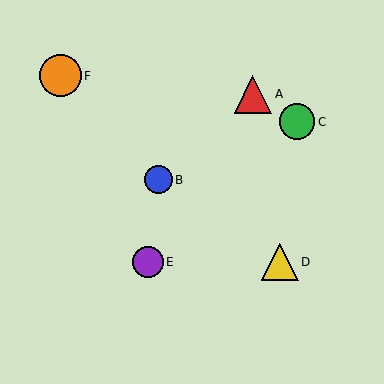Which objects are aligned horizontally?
Objects D, E are aligned horizontally.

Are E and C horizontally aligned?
No, E is at y≈262 and C is at y≈122.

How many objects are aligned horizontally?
2 objects (D, E) are aligned horizontally.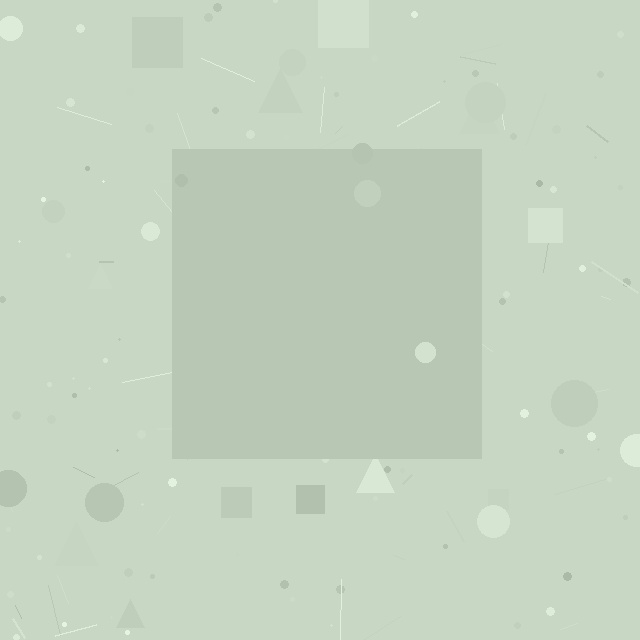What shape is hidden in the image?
A square is hidden in the image.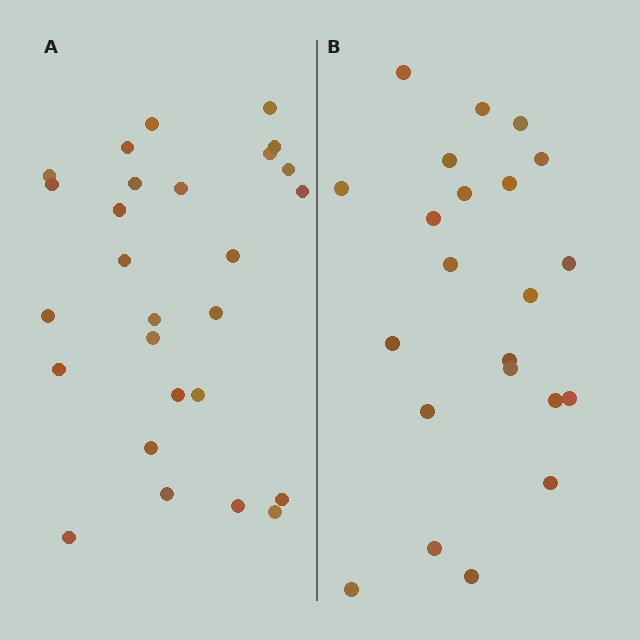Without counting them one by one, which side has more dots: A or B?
Region A (the left region) has more dots.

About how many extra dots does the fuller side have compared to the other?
Region A has about 5 more dots than region B.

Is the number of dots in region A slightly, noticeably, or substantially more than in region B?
Region A has only slightly more — the two regions are fairly close. The ratio is roughly 1.2 to 1.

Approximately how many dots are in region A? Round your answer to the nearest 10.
About 30 dots. (The exact count is 27, which rounds to 30.)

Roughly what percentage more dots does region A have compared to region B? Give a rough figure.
About 25% more.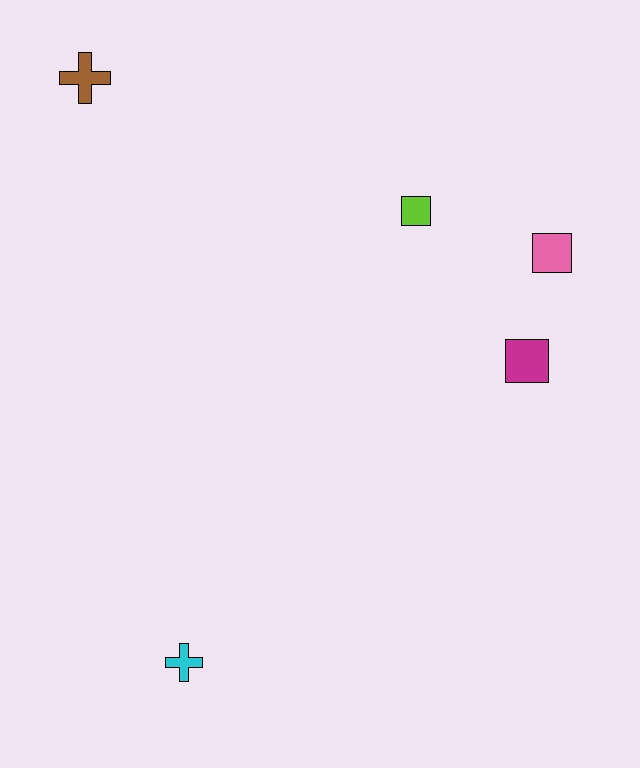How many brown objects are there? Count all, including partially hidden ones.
There is 1 brown object.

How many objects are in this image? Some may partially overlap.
There are 5 objects.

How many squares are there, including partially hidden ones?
There are 3 squares.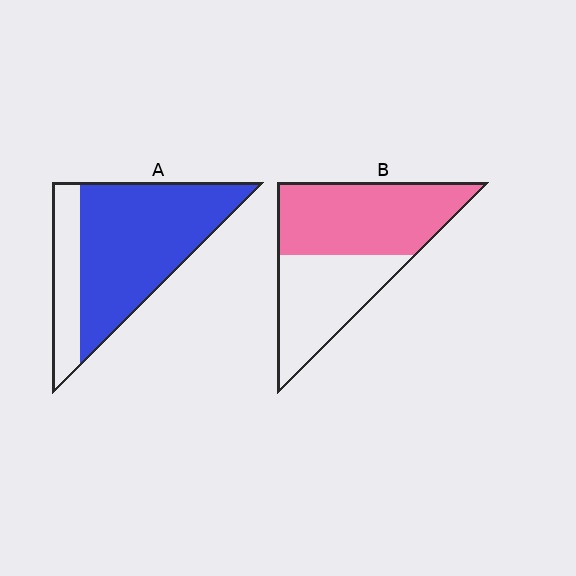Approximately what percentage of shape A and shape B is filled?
A is approximately 75% and B is approximately 55%.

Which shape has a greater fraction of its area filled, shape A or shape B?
Shape A.